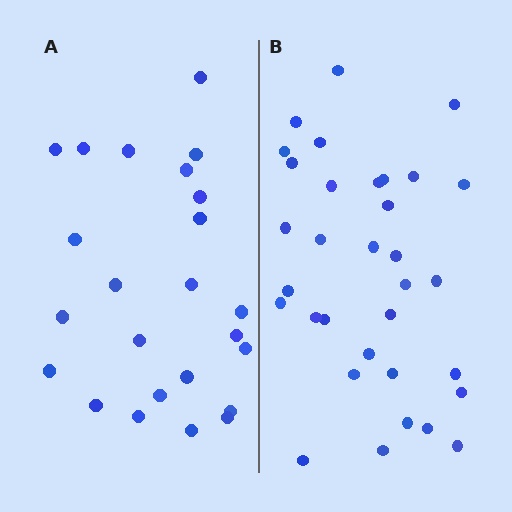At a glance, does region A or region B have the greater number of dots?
Region B (the right region) has more dots.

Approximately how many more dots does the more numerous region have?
Region B has roughly 8 or so more dots than region A.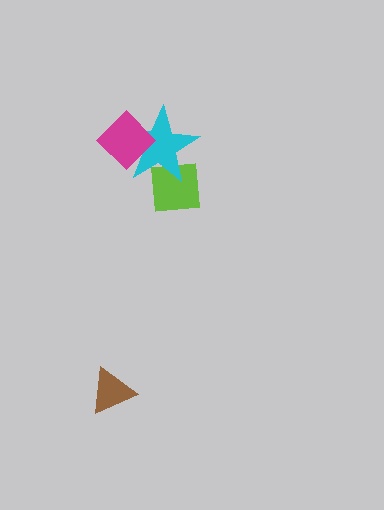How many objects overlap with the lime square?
1 object overlaps with the lime square.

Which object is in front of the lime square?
The cyan star is in front of the lime square.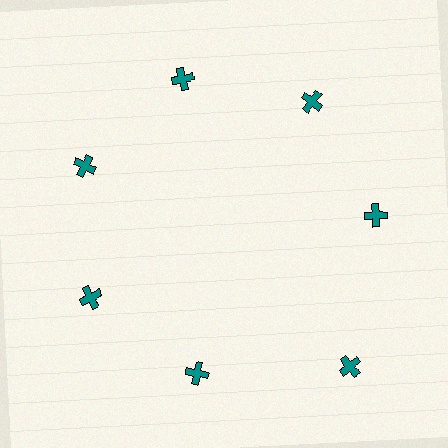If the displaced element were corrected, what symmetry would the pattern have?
It would have 7-fold rotational symmetry — the pattern would map onto itself every 51 degrees.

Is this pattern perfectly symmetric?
No. The 7 teal crosses are arranged in a ring, but one element near the 5 o'clock position is pushed outward from the center, breaking the 7-fold rotational symmetry.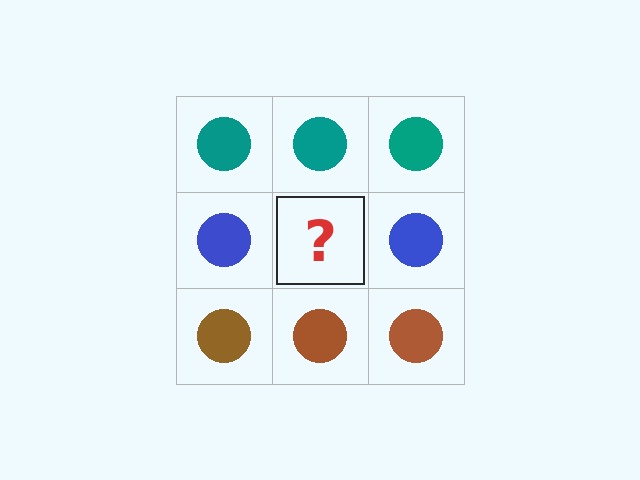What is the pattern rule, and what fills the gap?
The rule is that each row has a consistent color. The gap should be filled with a blue circle.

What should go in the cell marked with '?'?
The missing cell should contain a blue circle.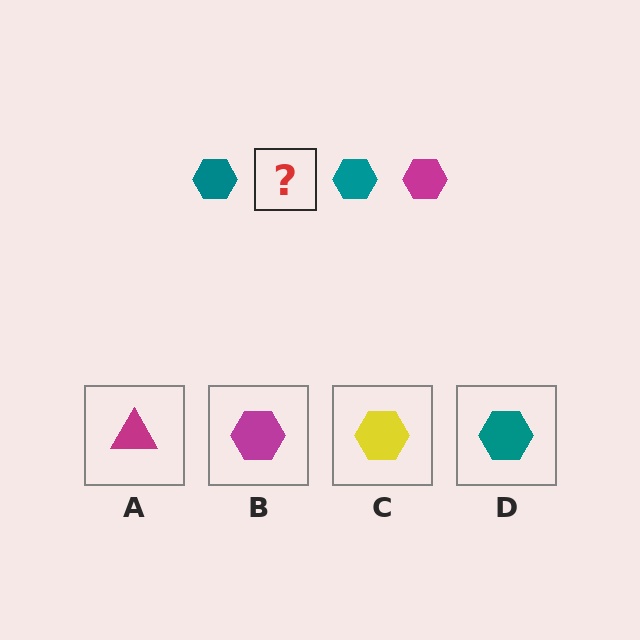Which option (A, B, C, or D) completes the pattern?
B.